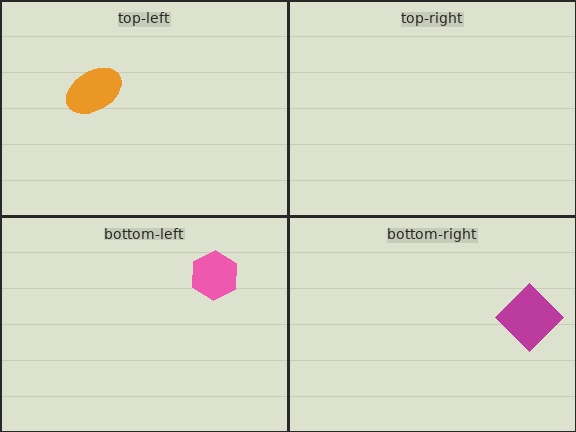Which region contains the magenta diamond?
The bottom-right region.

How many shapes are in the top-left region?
1.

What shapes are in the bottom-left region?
The pink hexagon.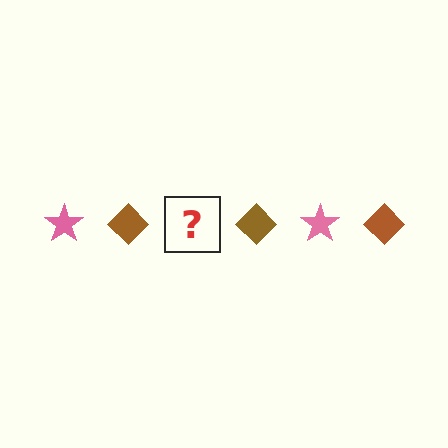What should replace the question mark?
The question mark should be replaced with a pink star.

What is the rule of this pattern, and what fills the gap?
The rule is that the pattern alternates between pink star and brown diamond. The gap should be filled with a pink star.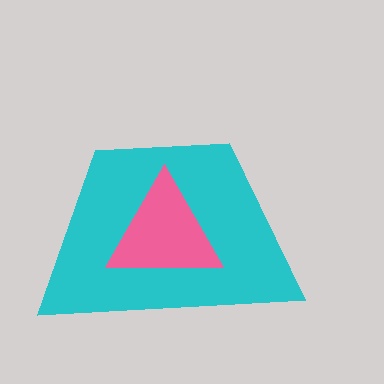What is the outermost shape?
The cyan trapezoid.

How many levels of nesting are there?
2.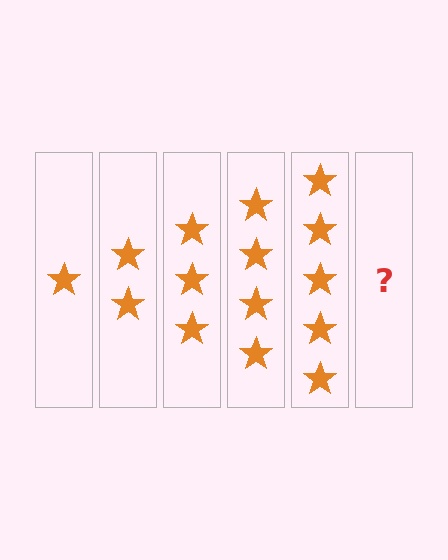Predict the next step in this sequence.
The next step is 6 stars.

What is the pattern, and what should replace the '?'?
The pattern is that each step adds one more star. The '?' should be 6 stars.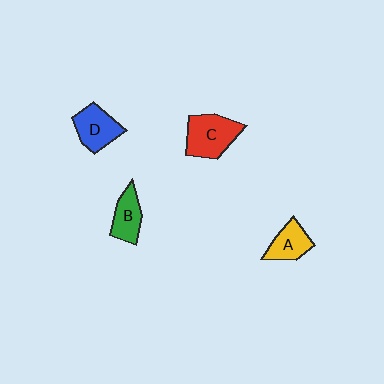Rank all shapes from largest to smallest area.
From largest to smallest: C (red), D (blue), A (yellow), B (green).